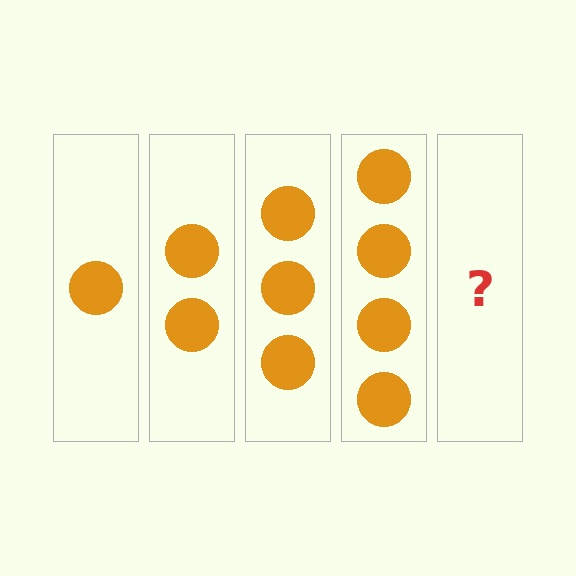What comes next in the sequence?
The next element should be 5 circles.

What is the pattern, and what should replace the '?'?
The pattern is that each step adds one more circle. The '?' should be 5 circles.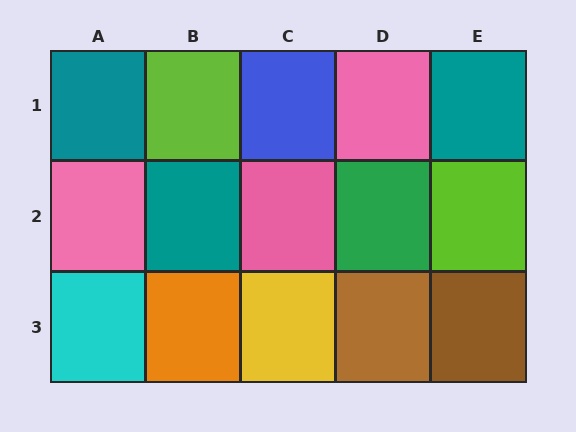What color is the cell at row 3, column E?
Brown.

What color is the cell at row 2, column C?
Pink.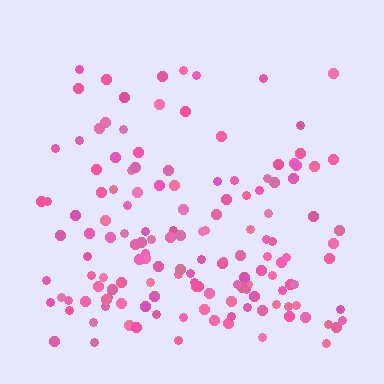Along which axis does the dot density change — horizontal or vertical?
Vertical.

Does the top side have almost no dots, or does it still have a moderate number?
Still a moderate number, just noticeably fewer than the bottom.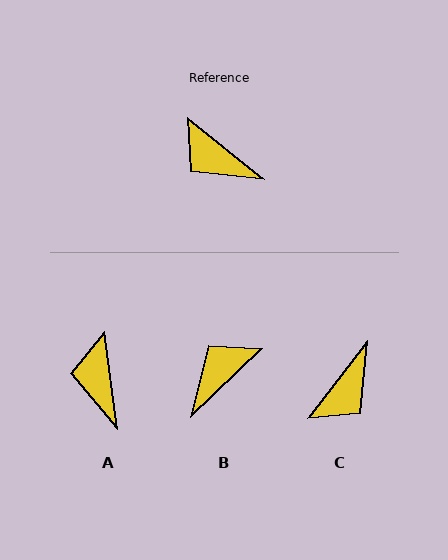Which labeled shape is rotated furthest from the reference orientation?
B, about 98 degrees away.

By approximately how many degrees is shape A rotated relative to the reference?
Approximately 43 degrees clockwise.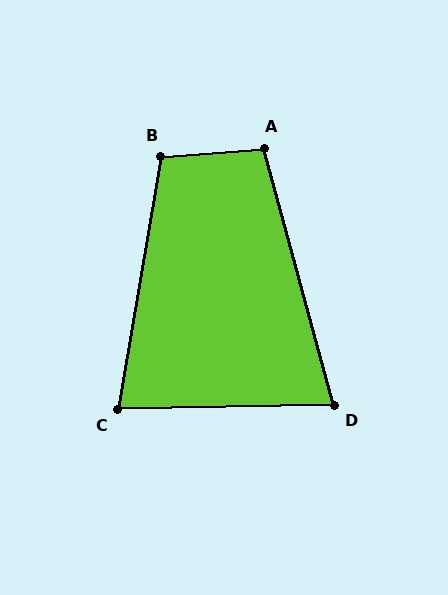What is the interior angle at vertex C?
Approximately 79 degrees (acute).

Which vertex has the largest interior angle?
B, at approximately 104 degrees.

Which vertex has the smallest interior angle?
D, at approximately 76 degrees.